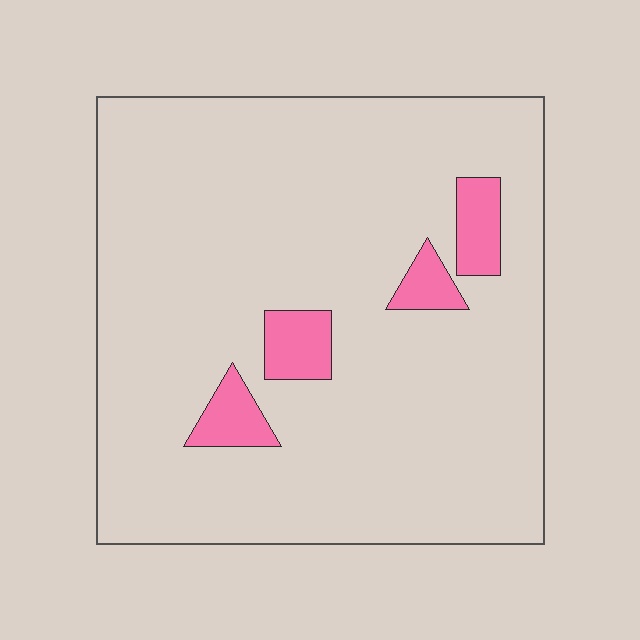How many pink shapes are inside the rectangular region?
4.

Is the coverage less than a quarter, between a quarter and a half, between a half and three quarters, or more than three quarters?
Less than a quarter.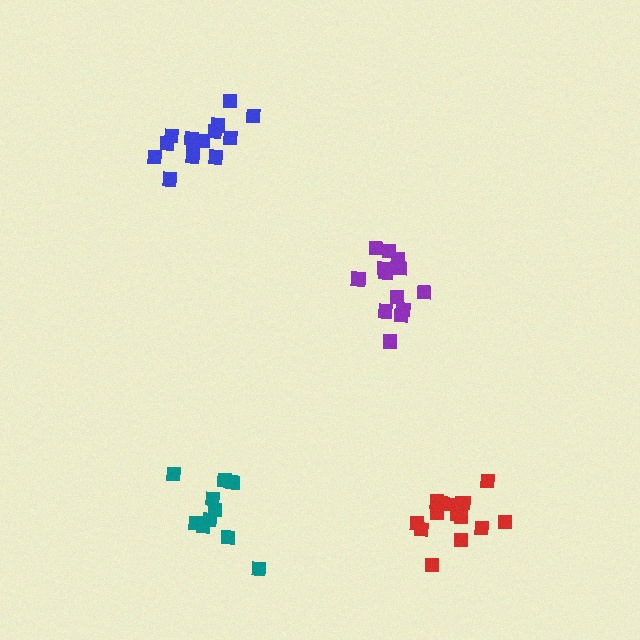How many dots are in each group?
Group 1: 15 dots, Group 2: 13 dots, Group 3: 11 dots, Group 4: 14 dots (53 total).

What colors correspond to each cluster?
The clusters are colored: red, purple, teal, blue.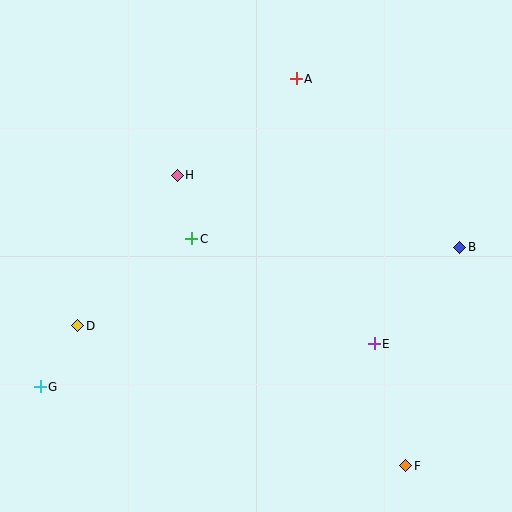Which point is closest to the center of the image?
Point C at (192, 239) is closest to the center.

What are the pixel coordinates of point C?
Point C is at (192, 239).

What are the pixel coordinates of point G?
Point G is at (40, 387).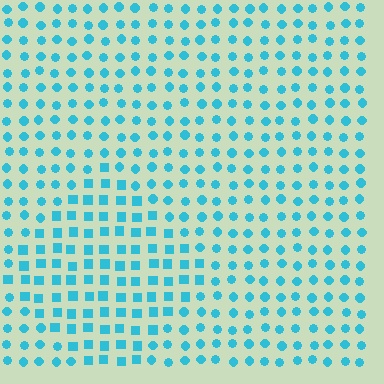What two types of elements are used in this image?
The image uses squares inside the diamond region and circles outside it.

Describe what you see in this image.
The image is filled with small cyan elements arranged in a uniform grid. A diamond-shaped region contains squares, while the surrounding area contains circles. The boundary is defined purely by the change in element shape.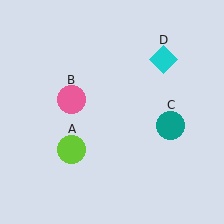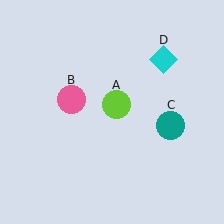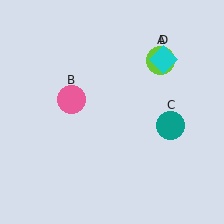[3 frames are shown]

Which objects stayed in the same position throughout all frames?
Pink circle (object B) and teal circle (object C) and cyan diamond (object D) remained stationary.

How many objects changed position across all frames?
1 object changed position: lime circle (object A).